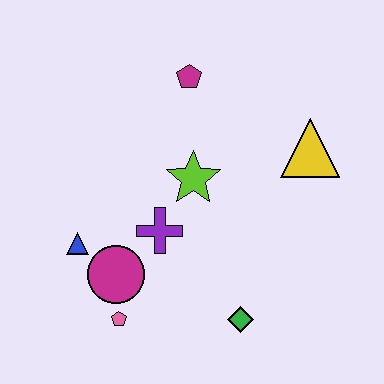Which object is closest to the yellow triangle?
The lime star is closest to the yellow triangle.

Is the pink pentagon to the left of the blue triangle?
No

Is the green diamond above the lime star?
No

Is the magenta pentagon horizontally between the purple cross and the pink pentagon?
No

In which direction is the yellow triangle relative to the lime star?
The yellow triangle is to the right of the lime star.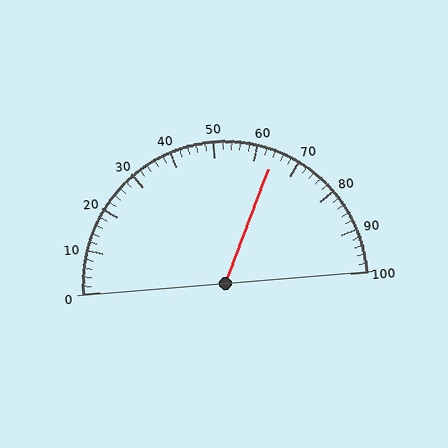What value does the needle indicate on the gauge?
The needle indicates approximately 64.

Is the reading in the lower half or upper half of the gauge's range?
The reading is in the upper half of the range (0 to 100).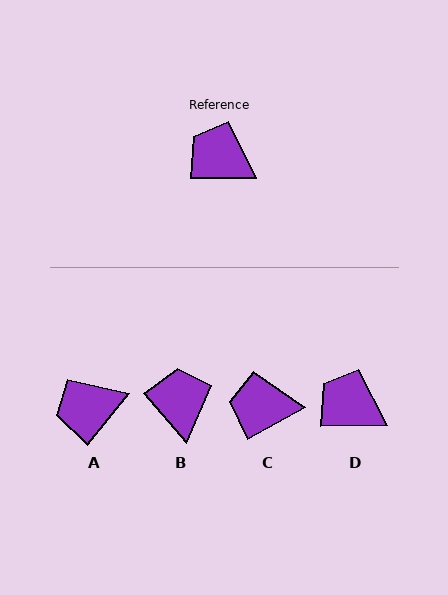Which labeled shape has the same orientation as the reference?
D.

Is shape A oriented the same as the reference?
No, it is off by about 50 degrees.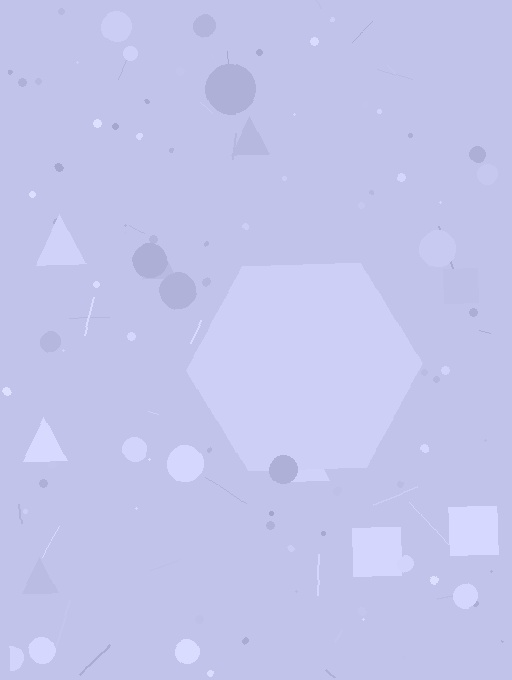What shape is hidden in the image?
A hexagon is hidden in the image.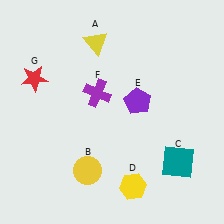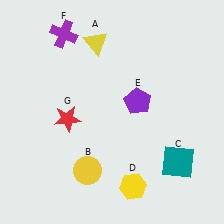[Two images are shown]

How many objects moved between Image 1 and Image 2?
2 objects moved between the two images.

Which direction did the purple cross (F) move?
The purple cross (F) moved up.